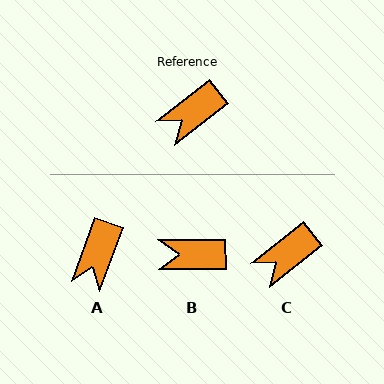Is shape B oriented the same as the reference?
No, it is off by about 38 degrees.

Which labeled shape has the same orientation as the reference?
C.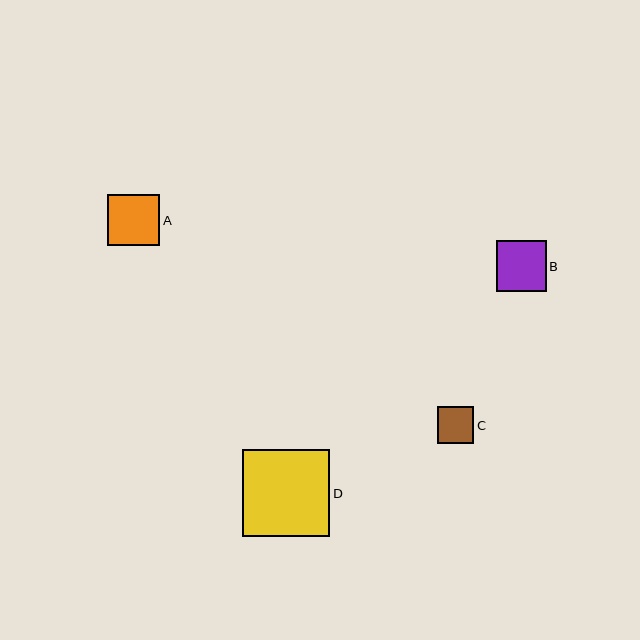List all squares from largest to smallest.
From largest to smallest: D, A, B, C.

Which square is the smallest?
Square C is the smallest with a size of approximately 36 pixels.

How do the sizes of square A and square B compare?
Square A and square B are approximately the same size.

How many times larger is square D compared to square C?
Square D is approximately 2.4 times the size of square C.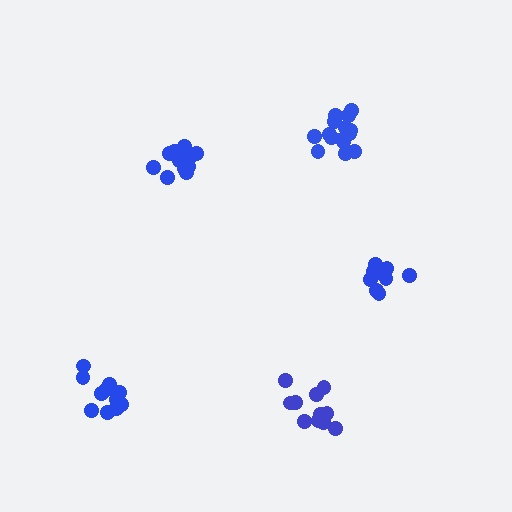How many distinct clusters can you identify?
There are 5 distinct clusters.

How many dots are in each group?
Group 1: 11 dots, Group 2: 9 dots, Group 3: 15 dots, Group 4: 14 dots, Group 5: 11 dots (60 total).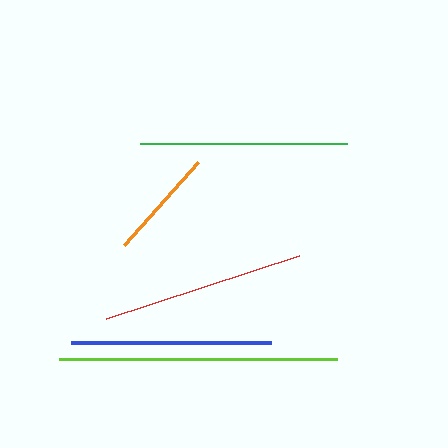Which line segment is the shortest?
The orange line is the shortest at approximately 111 pixels.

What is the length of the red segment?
The red segment is approximately 202 pixels long.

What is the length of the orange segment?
The orange segment is approximately 111 pixels long.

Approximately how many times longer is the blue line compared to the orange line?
The blue line is approximately 1.8 times the length of the orange line.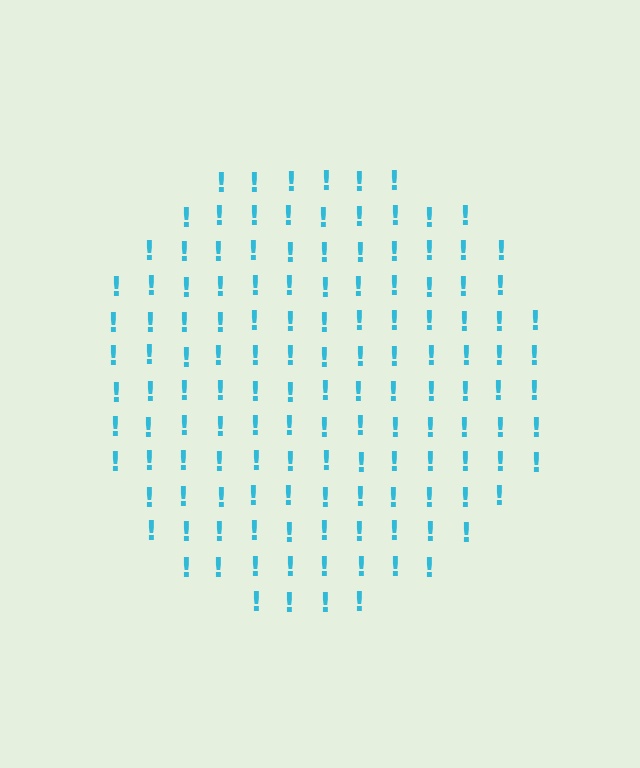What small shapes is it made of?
It is made of small exclamation marks.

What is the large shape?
The large shape is a circle.